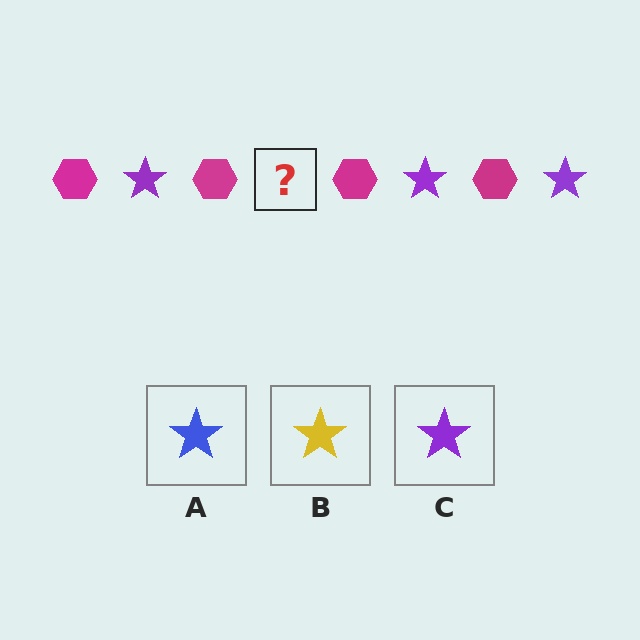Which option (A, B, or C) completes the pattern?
C.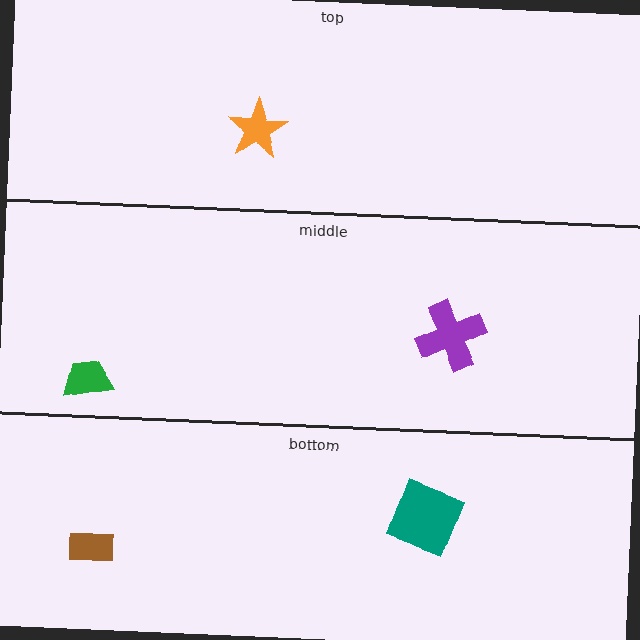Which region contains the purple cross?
The middle region.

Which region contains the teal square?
The bottom region.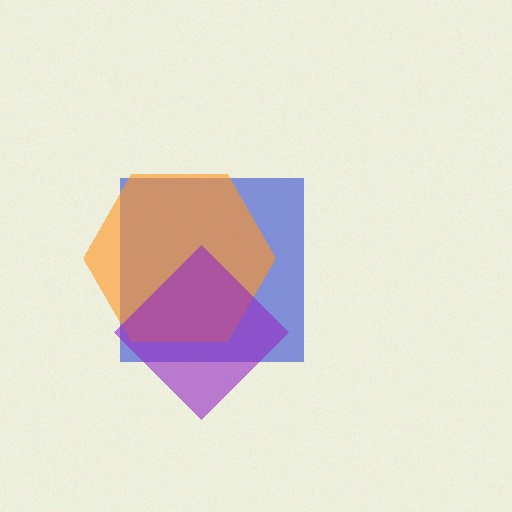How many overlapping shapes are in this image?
There are 3 overlapping shapes in the image.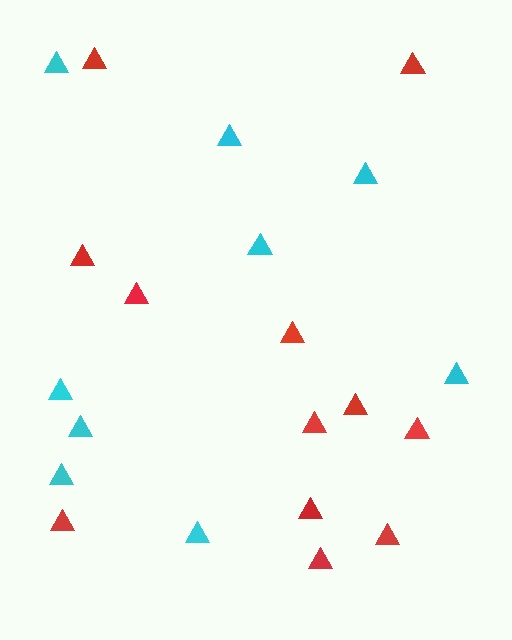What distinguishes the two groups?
There are 2 groups: one group of red triangles (12) and one group of cyan triangles (9).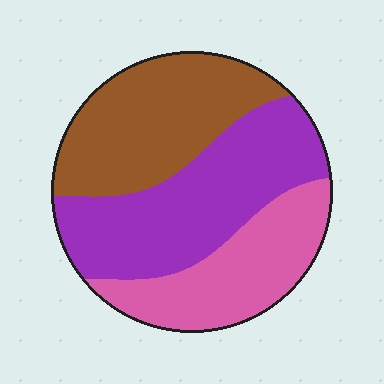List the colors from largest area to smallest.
From largest to smallest: purple, brown, pink.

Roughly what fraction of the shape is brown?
Brown takes up about one third (1/3) of the shape.